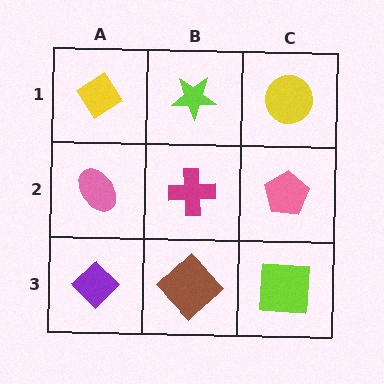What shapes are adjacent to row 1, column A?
A pink ellipse (row 2, column A), a lime star (row 1, column B).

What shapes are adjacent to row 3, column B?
A magenta cross (row 2, column B), a purple diamond (row 3, column A), a lime square (row 3, column C).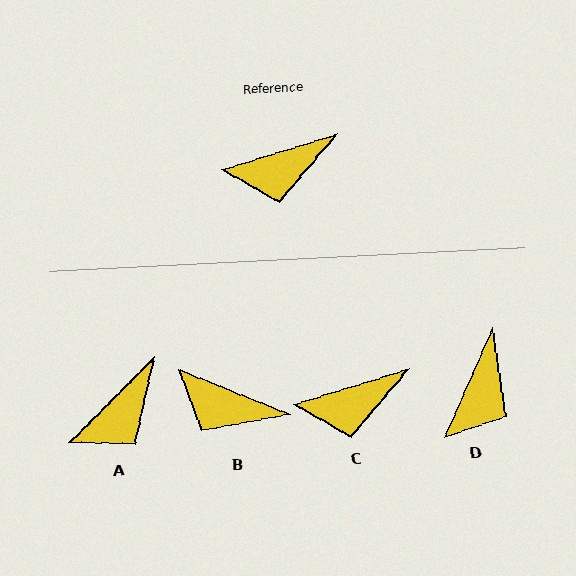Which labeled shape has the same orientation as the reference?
C.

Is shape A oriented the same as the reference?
No, it is off by about 28 degrees.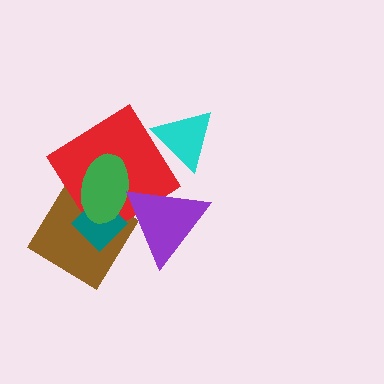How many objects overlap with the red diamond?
4 objects overlap with the red diamond.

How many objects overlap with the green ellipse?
4 objects overlap with the green ellipse.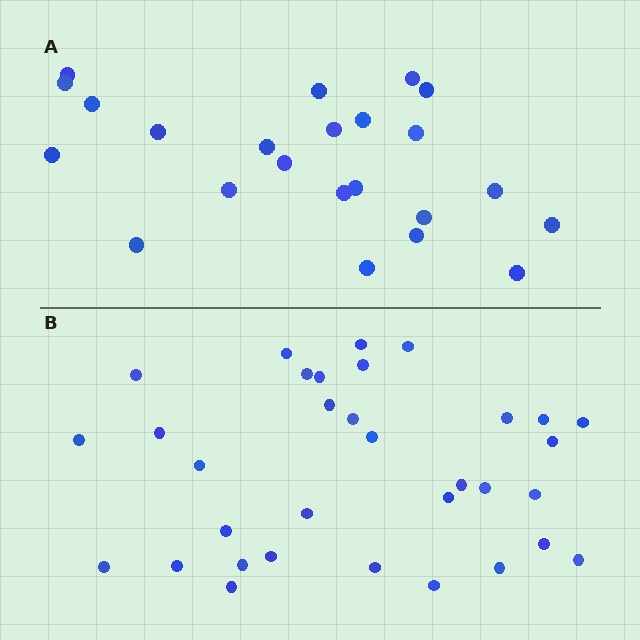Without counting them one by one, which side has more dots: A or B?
Region B (the bottom region) has more dots.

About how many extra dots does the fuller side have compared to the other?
Region B has roughly 10 or so more dots than region A.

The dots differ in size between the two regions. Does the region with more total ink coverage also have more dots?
No. Region A has more total ink coverage because its dots are larger, but region B actually contains more individual dots. Total area can be misleading — the number of items is what matters here.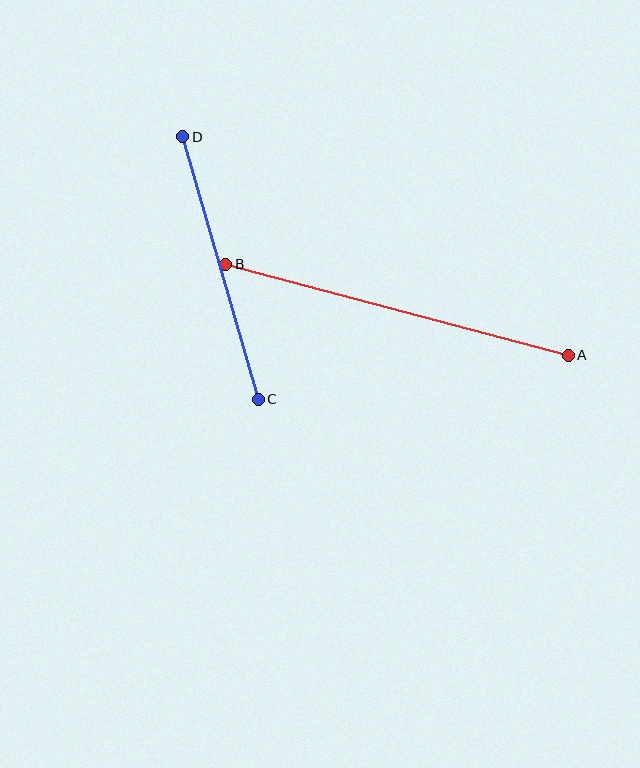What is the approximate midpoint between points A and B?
The midpoint is at approximately (397, 310) pixels.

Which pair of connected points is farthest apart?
Points A and B are farthest apart.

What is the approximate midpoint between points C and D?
The midpoint is at approximately (221, 268) pixels.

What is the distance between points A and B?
The distance is approximately 355 pixels.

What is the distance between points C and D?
The distance is approximately 273 pixels.